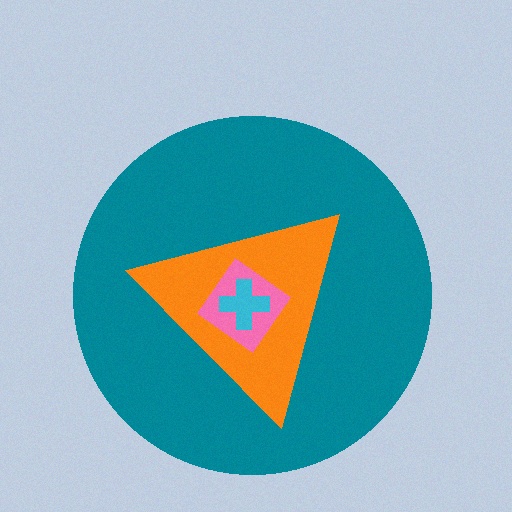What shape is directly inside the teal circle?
The orange triangle.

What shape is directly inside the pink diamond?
The cyan cross.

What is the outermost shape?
The teal circle.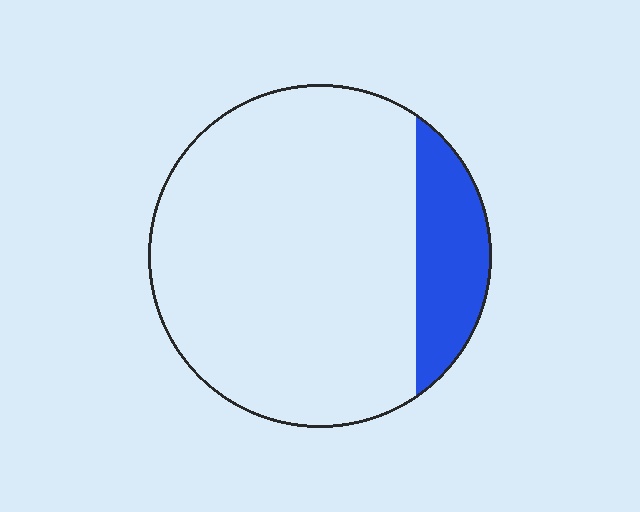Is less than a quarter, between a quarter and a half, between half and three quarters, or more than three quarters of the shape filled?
Less than a quarter.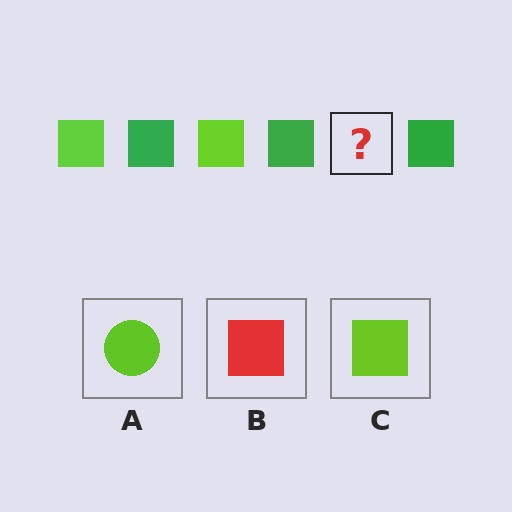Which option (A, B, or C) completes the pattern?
C.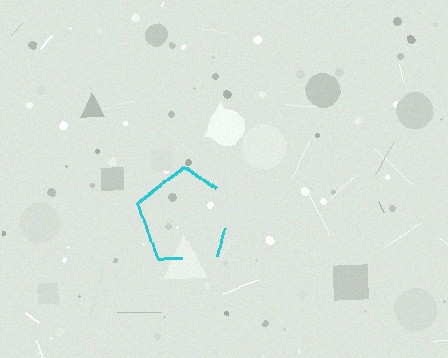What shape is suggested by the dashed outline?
The dashed outline suggests a pentagon.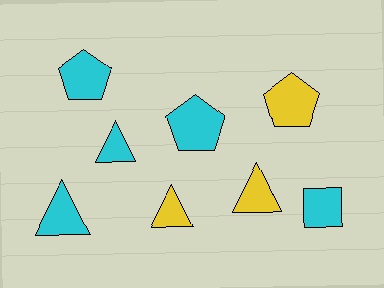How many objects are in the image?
There are 8 objects.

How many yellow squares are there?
There are no yellow squares.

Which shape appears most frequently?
Triangle, with 4 objects.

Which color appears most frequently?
Cyan, with 5 objects.